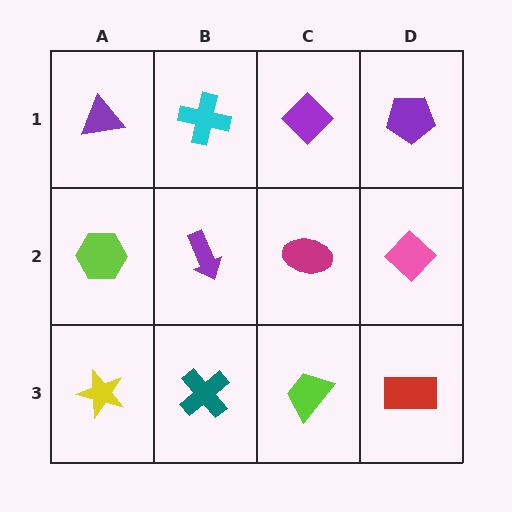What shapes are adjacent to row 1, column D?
A pink diamond (row 2, column D), a purple diamond (row 1, column C).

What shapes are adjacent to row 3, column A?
A lime hexagon (row 2, column A), a teal cross (row 3, column B).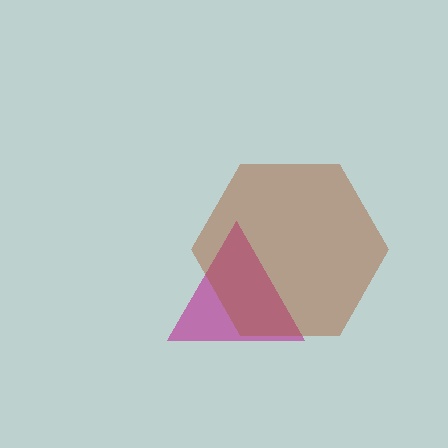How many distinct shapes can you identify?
There are 2 distinct shapes: a magenta triangle, a brown hexagon.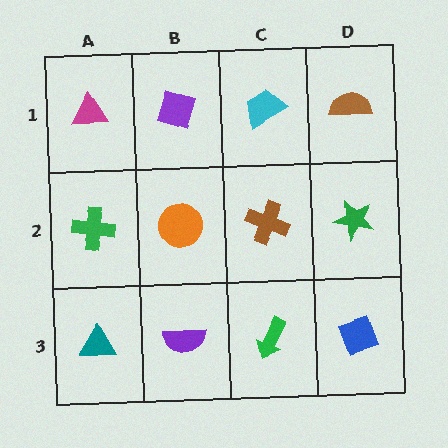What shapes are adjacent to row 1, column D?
A green star (row 2, column D), a cyan trapezoid (row 1, column C).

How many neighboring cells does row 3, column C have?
3.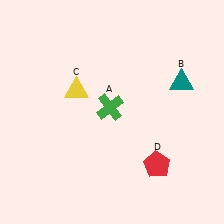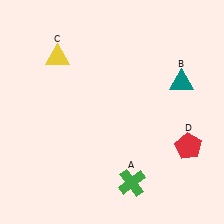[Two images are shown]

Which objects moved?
The objects that moved are: the green cross (A), the yellow triangle (C), the red pentagon (D).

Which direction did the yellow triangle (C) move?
The yellow triangle (C) moved up.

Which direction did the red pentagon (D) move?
The red pentagon (D) moved right.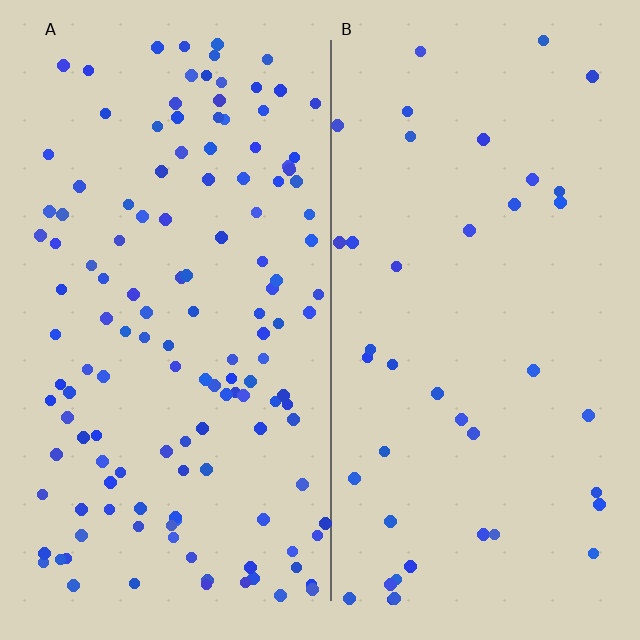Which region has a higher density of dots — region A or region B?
A (the left).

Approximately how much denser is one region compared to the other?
Approximately 3.3× — region A over region B.